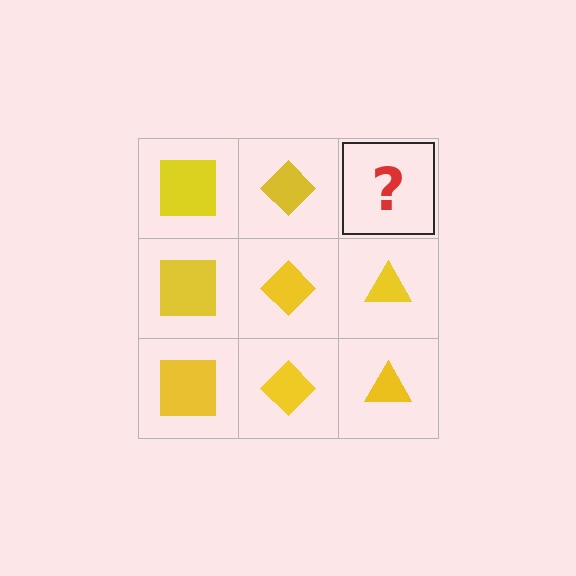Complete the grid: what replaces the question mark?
The question mark should be replaced with a yellow triangle.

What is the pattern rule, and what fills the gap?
The rule is that each column has a consistent shape. The gap should be filled with a yellow triangle.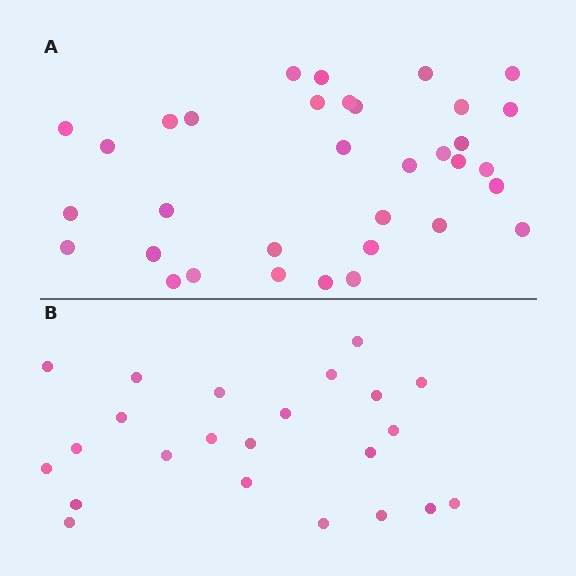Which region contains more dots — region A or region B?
Region A (the top region) has more dots.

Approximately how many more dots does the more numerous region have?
Region A has roughly 12 or so more dots than region B.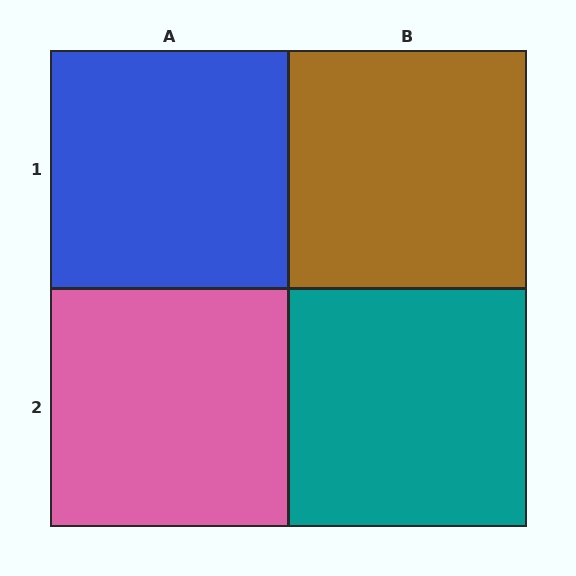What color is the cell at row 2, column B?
Teal.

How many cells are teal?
1 cell is teal.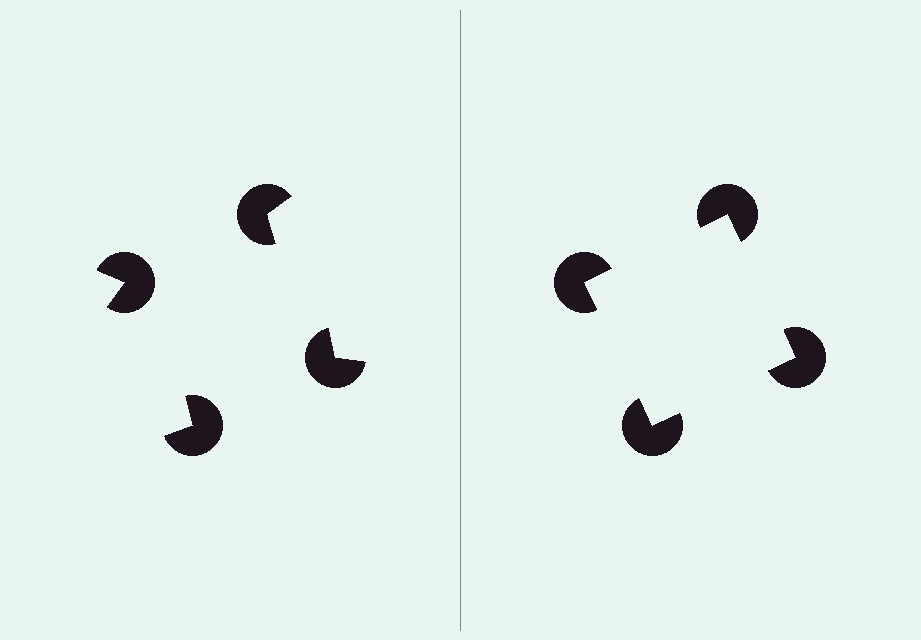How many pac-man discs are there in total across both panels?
8 — 4 on each side.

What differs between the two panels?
The pac-man discs are positioned identically on both sides; only the wedge orientations differ. On the right they align to a square; on the left they are misaligned.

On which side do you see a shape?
An illusory square appears on the right side. On the left side the wedge cuts are rotated, so no coherent shape forms.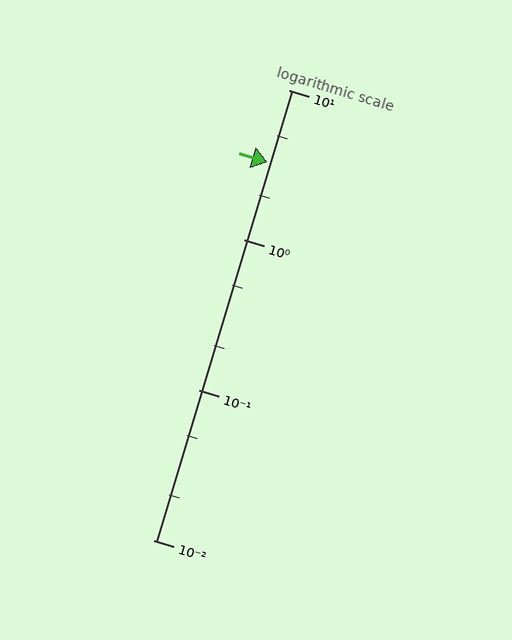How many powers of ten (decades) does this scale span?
The scale spans 3 decades, from 0.01 to 10.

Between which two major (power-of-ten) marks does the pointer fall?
The pointer is between 1 and 10.